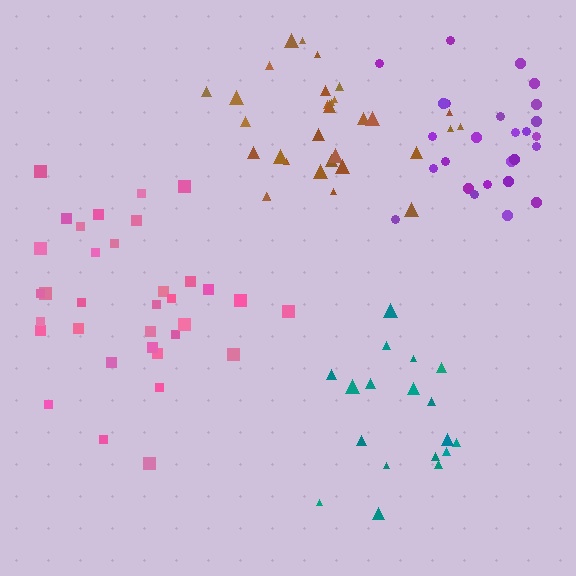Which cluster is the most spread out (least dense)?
Pink.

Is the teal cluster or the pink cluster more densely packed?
Teal.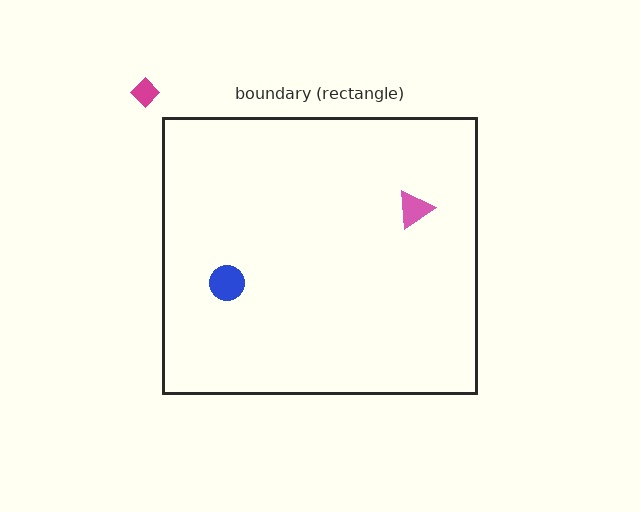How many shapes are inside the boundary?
2 inside, 1 outside.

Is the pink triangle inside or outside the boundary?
Inside.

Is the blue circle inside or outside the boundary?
Inside.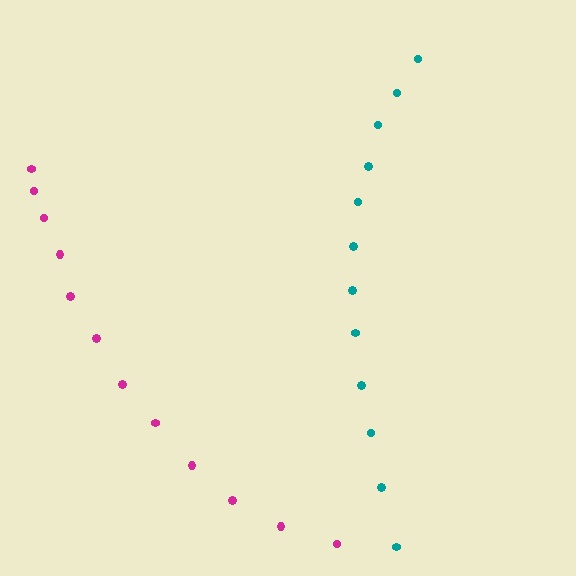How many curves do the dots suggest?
There are 2 distinct paths.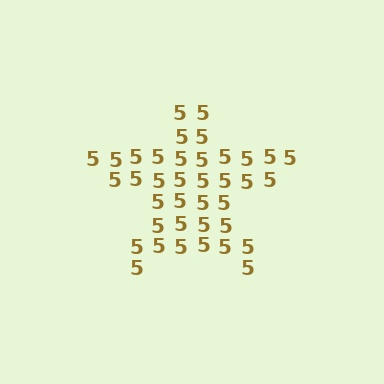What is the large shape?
The large shape is a star.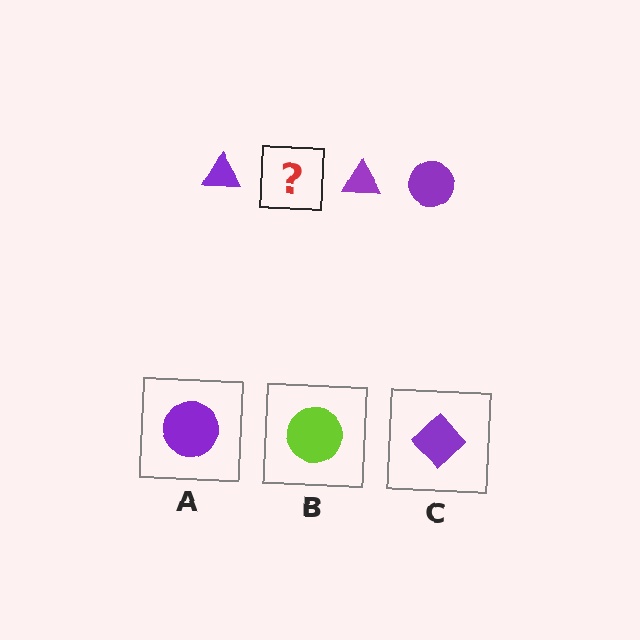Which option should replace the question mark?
Option A.